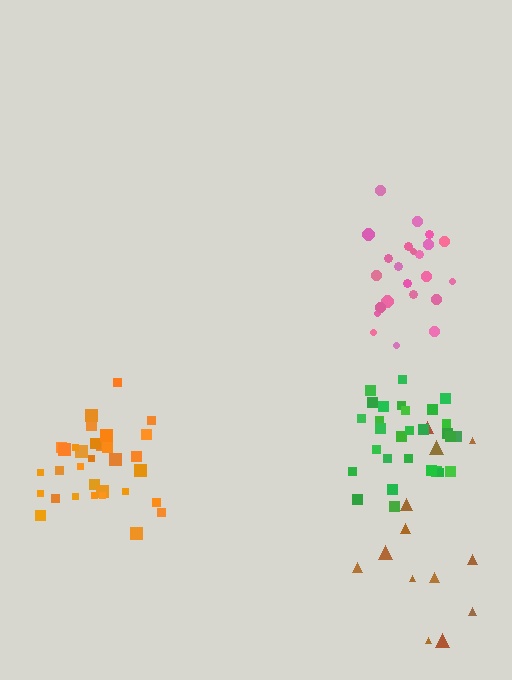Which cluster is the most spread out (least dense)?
Brown.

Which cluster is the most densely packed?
Green.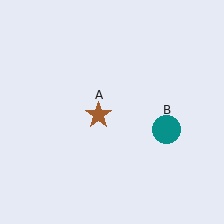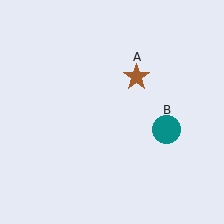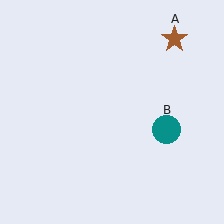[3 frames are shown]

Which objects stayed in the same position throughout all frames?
Teal circle (object B) remained stationary.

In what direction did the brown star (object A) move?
The brown star (object A) moved up and to the right.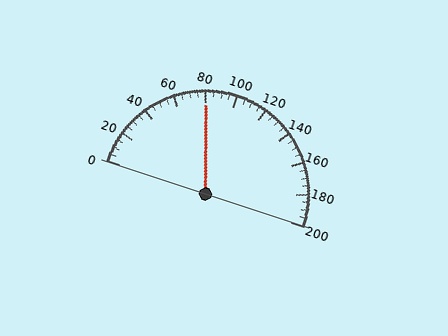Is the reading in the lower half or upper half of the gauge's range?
The reading is in the lower half of the range (0 to 200).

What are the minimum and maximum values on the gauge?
The gauge ranges from 0 to 200.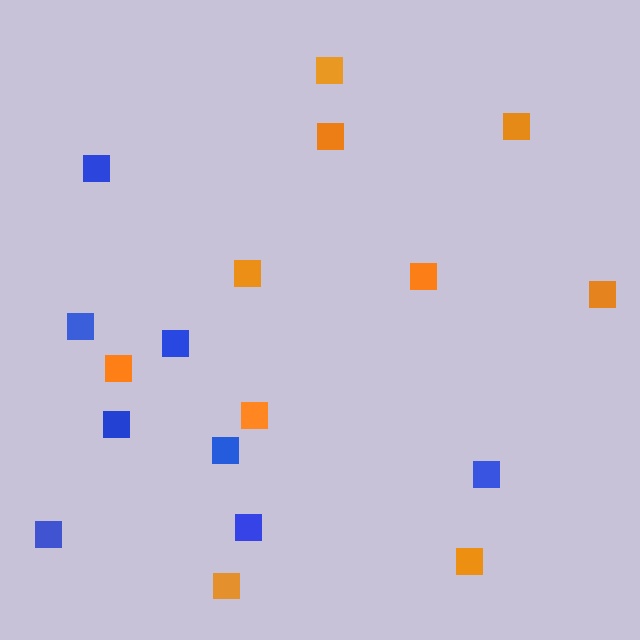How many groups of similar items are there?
There are 2 groups: one group of orange squares (10) and one group of blue squares (8).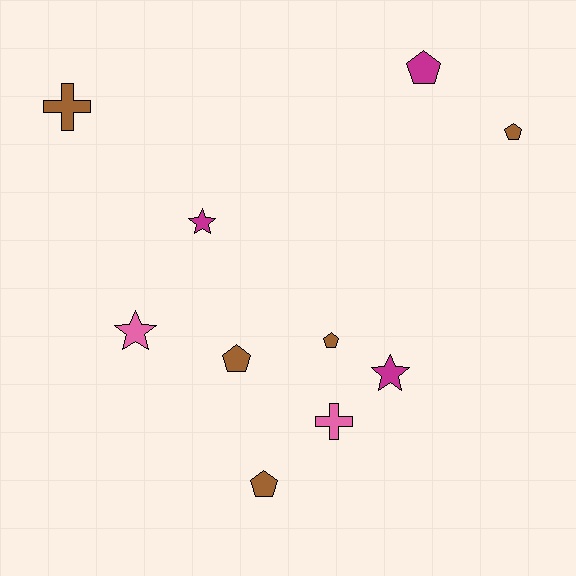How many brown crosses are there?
There is 1 brown cross.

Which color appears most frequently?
Brown, with 5 objects.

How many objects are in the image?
There are 10 objects.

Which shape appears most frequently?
Pentagon, with 5 objects.